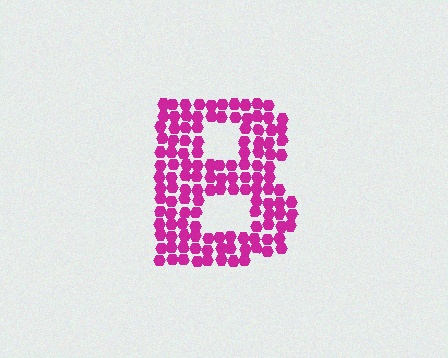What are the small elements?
The small elements are hexagons.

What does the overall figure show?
The overall figure shows the letter B.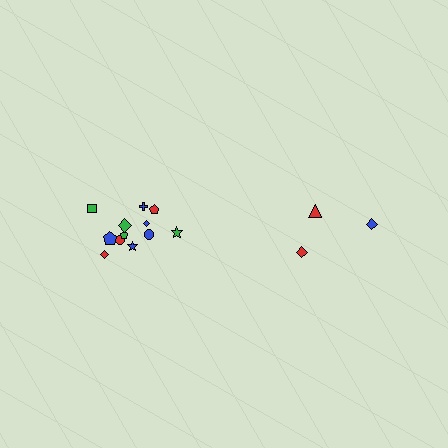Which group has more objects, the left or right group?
The left group.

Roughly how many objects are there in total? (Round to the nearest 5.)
Roughly 15 objects in total.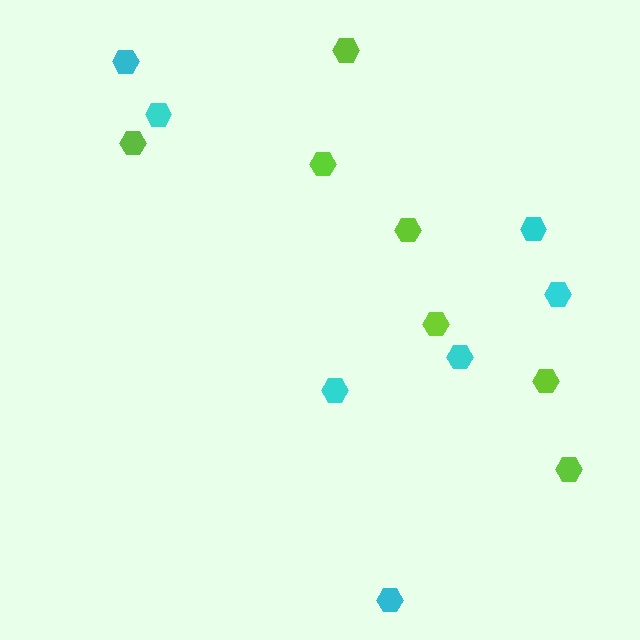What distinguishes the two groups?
There are 2 groups: one group of cyan hexagons (7) and one group of lime hexagons (7).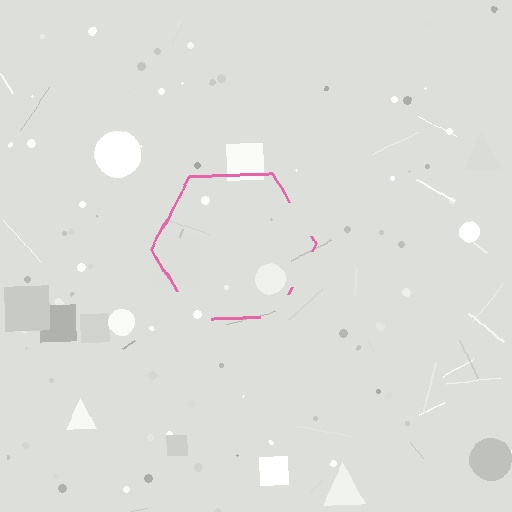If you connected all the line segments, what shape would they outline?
They would outline a hexagon.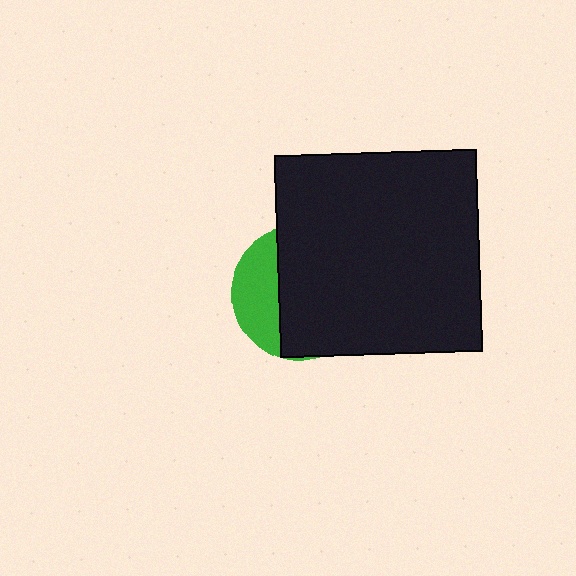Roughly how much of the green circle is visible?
A small part of it is visible (roughly 31%).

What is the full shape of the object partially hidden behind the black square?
The partially hidden object is a green circle.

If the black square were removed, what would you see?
You would see the complete green circle.